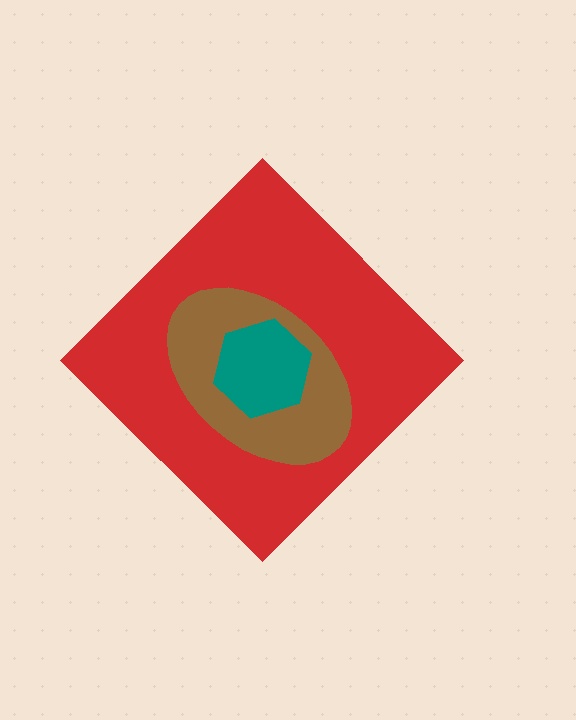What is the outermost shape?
The red diamond.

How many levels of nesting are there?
3.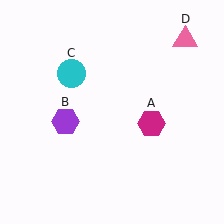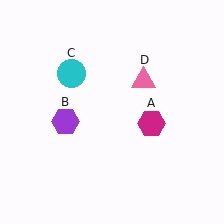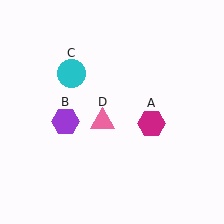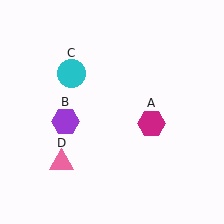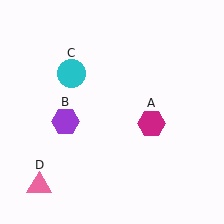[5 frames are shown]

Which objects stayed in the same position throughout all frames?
Magenta hexagon (object A) and purple hexagon (object B) and cyan circle (object C) remained stationary.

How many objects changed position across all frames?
1 object changed position: pink triangle (object D).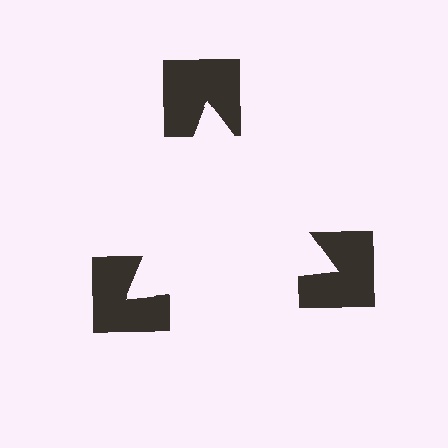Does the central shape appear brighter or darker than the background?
It typically appears slightly brighter than the background, even though no actual brightness change is drawn.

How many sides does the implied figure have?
3 sides.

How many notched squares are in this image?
There are 3 — one at each vertex of the illusory triangle.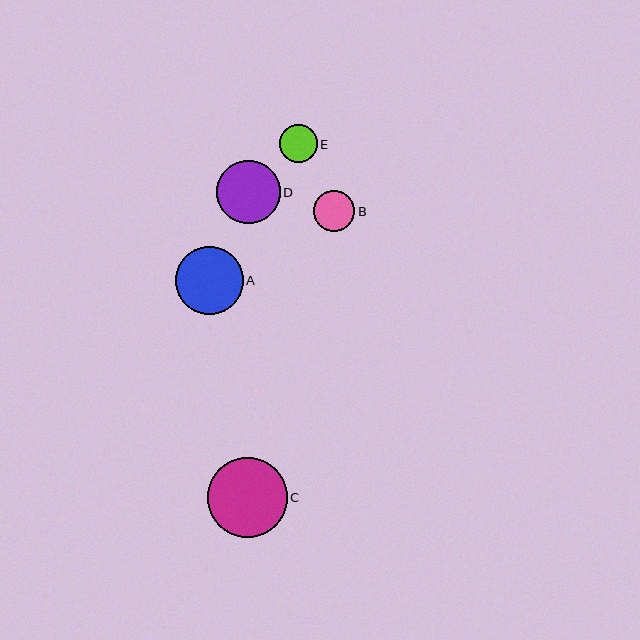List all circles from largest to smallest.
From largest to smallest: C, A, D, B, E.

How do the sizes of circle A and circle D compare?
Circle A and circle D are approximately the same size.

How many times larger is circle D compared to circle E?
Circle D is approximately 1.7 times the size of circle E.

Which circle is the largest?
Circle C is the largest with a size of approximately 80 pixels.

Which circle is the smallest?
Circle E is the smallest with a size of approximately 38 pixels.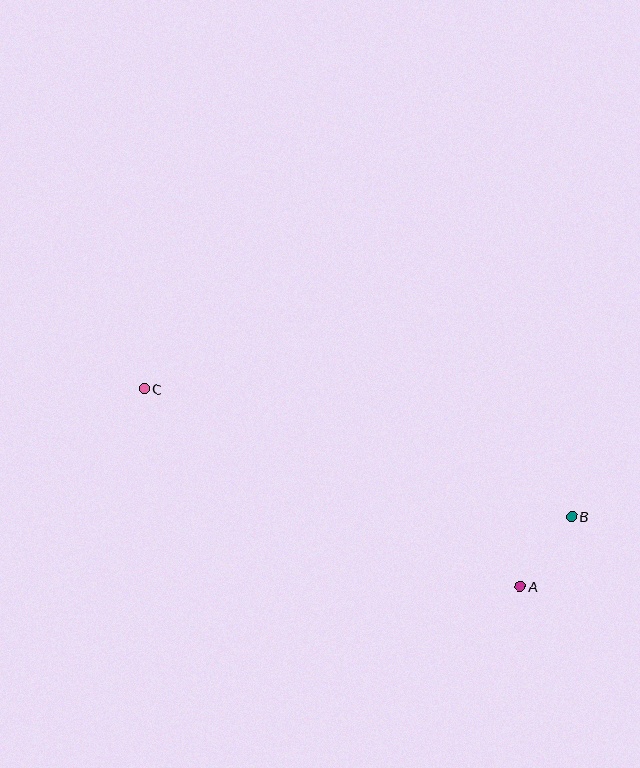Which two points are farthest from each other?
Points B and C are farthest from each other.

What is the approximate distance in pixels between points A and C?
The distance between A and C is approximately 425 pixels.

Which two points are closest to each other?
Points A and B are closest to each other.